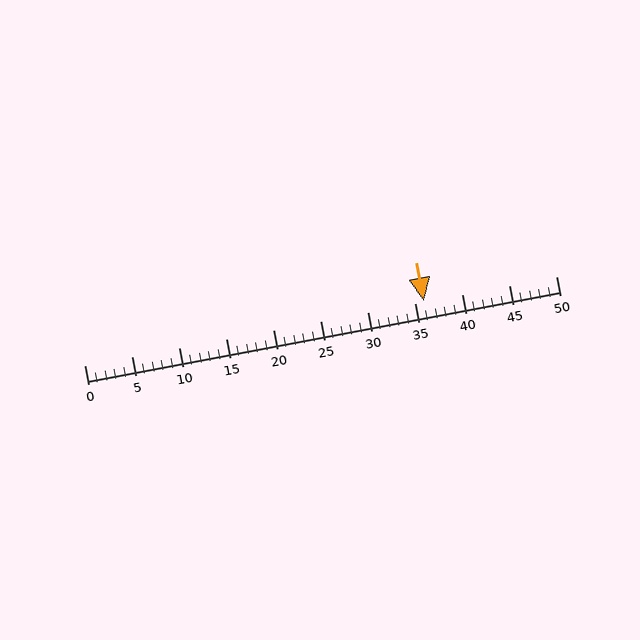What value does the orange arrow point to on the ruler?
The orange arrow points to approximately 36.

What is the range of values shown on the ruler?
The ruler shows values from 0 to 50.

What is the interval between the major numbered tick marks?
The major tick marks are spaced 5 units apart.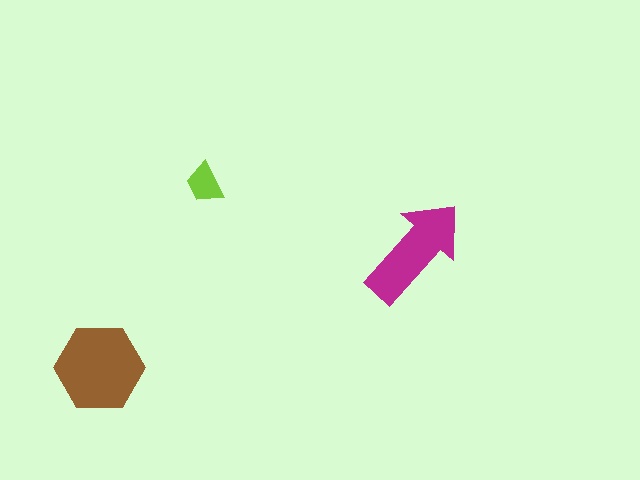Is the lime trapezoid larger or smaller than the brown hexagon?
Smaller.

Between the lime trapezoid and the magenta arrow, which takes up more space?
The magenta arrow.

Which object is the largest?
The brown hexagon.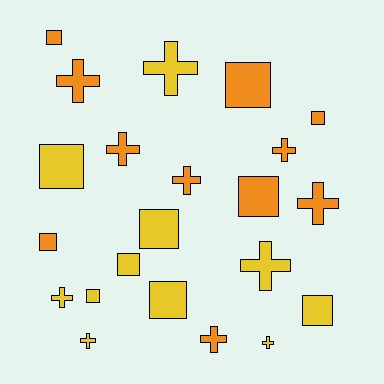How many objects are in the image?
There are 22 objects.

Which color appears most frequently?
Orange, with 11 objects.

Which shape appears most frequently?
Square, with 11 objects.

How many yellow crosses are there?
There are 5 yellow crosses.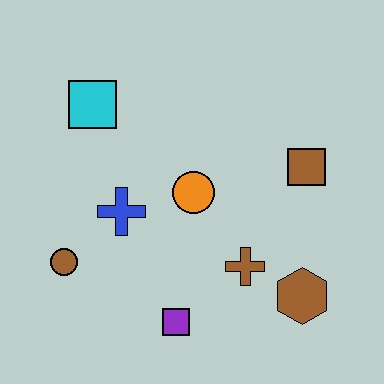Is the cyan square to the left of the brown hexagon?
Yes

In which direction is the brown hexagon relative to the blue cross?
The brown hexagon is to the right of the blue cross.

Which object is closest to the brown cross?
The brown hexagon is closest to the brown cross.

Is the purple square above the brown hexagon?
No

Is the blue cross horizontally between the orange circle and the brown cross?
No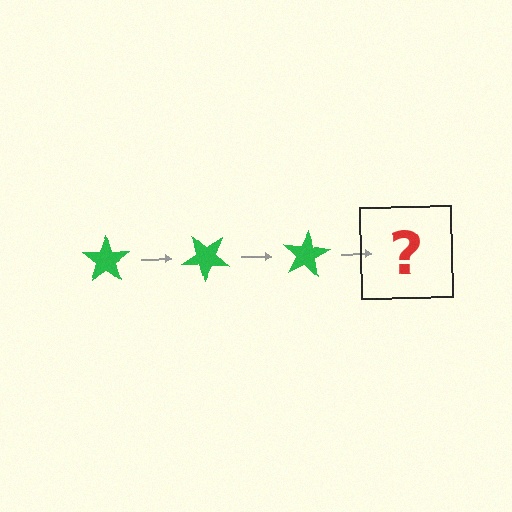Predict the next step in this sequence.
The next step is a green star rotated 120 degrees.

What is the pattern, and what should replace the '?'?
The pattern is that the star rotates 40 degrees each step. The '?' should be a green star rotated 120 degrees.